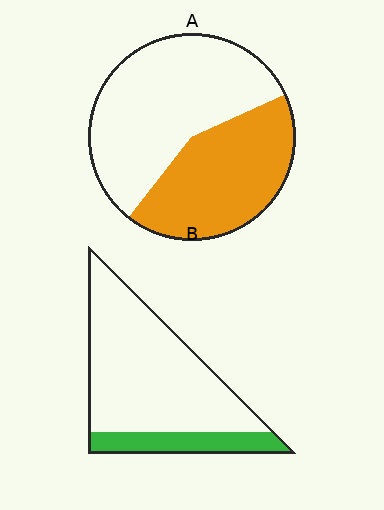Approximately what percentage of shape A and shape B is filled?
A is approximately 45% and B is approximately 20%.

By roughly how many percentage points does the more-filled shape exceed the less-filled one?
By roughly 25 percentage points (A over B).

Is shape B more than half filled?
No.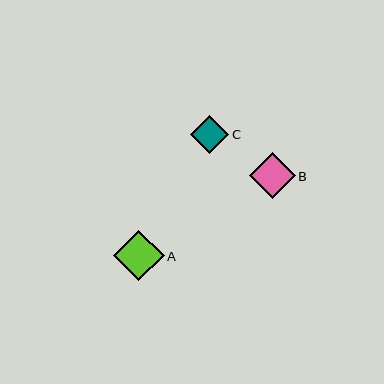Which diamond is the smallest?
Diamond C is the smallest with a size of approximately 39 pixels.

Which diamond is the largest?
Diamond A is the largest with a size of approximately 51 pixels.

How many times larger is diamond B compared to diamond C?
Diamond B is approximately 1.2 times the size of diamond C.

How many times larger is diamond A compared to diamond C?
Diamond A is approximately 1.3 times the size of diamond C.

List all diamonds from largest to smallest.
From largest to smallest: A, B, C.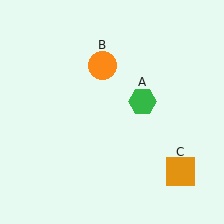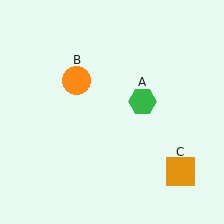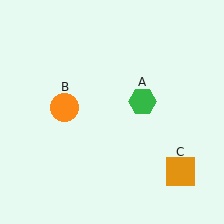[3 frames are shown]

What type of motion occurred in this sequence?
The orange circle (object B) rotated counterclockwise around the center of the scene.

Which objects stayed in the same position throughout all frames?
Green hexagon (object A) and orange square (object C) remained stationary.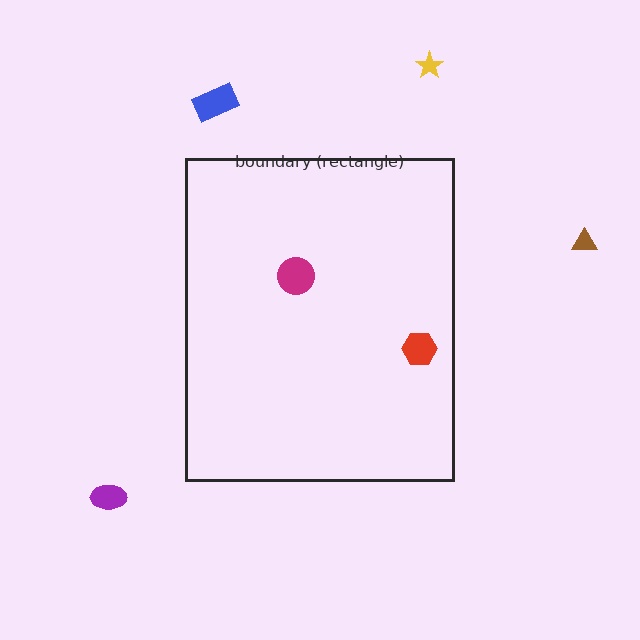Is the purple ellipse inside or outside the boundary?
Outside.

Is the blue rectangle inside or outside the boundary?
Outside.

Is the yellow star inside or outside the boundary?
Outside.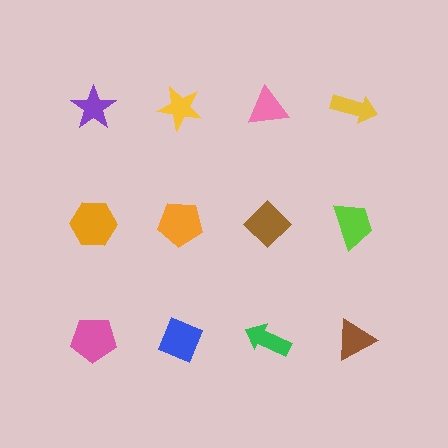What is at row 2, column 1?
An orange hexagon.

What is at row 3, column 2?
A blue diamond.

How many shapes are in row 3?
4 shapes.